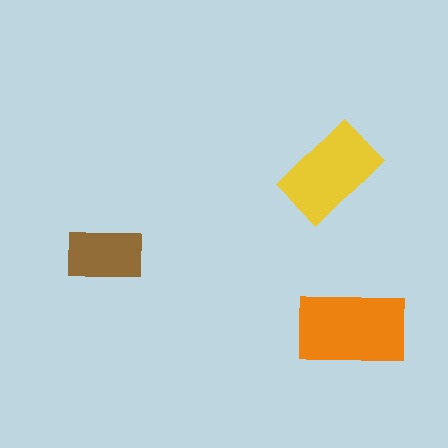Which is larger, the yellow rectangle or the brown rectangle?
The yellow one.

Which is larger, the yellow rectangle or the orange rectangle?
The orange one.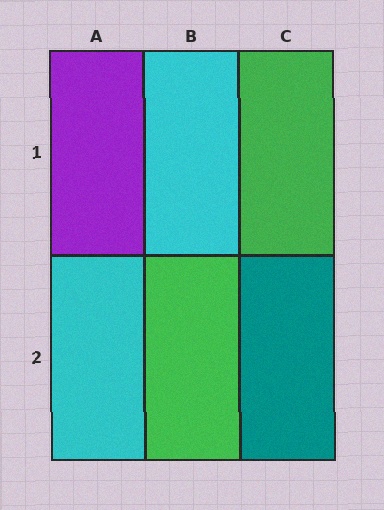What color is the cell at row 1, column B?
Cyan.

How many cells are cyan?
2 cells are cyan.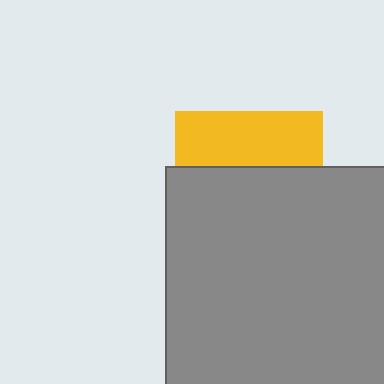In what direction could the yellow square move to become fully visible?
The yellow square could move up. That would shift it out from behind the gray rectangle entirely.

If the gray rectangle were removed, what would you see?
You would see the complete yellow square.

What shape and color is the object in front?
The object in front is a gray rectangle.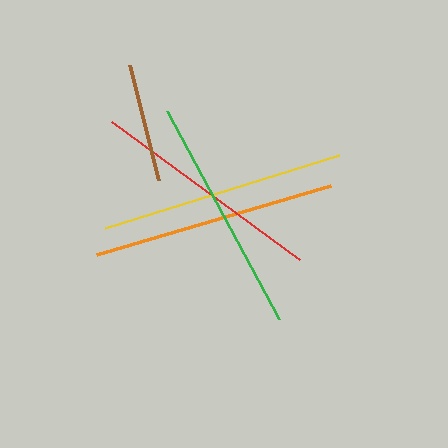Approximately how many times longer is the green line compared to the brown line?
The green line is approximately 2.0 times the length of the brown line.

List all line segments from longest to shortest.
From longest to shortest: yellow, orange, green, red, brown.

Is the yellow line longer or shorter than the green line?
The yellow line is longer than the green line.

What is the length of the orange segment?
The orange segment is approximately 244 pixels long.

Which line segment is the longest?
The yellow line is the longest at approximately 245 pixels.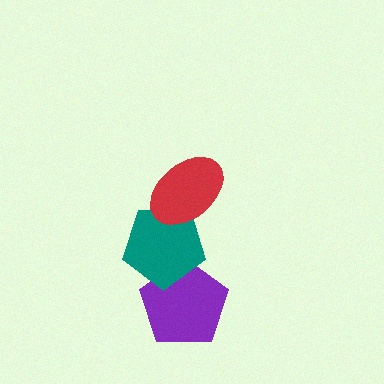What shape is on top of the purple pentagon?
The teal pentagon is on top of the purple pentagon.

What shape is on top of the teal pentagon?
The red ellipse is on top of the teal pentagon.